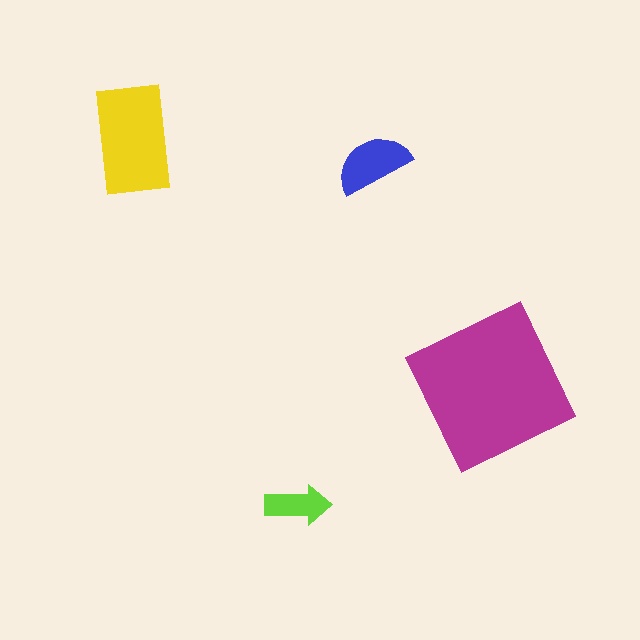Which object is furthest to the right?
The magenta square is rightmost.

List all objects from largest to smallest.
The magenta square, the yellow rectangle, the blue semicircle, the lime arrow.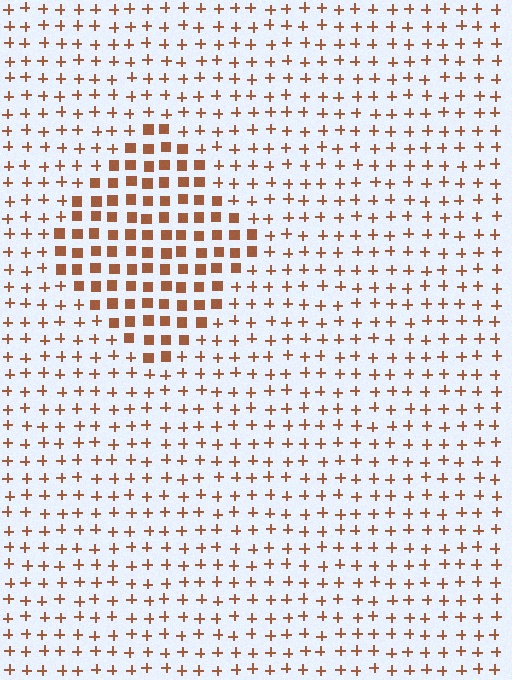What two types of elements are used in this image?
The image uses squares inside the diamond region and plus signs outside it.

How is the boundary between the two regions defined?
The boundary is defined by a change in element shape: squares inside vs. plus signs outside. All elements share the same color and spacing.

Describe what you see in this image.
The image is filled with small brown elements arranged in a uniform grid. A diamond-shaped region contains squares, while the surrounding area contains plus signs. The boundary is defined purely by the change in element shape.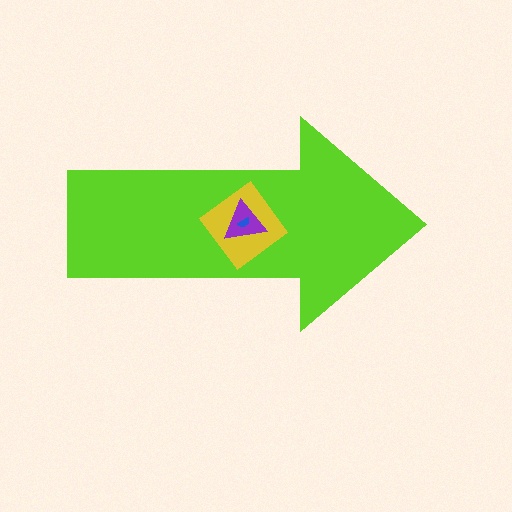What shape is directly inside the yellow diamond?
The purple triangle.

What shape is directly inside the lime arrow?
The yellow diamond.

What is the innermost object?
The blue semicircle.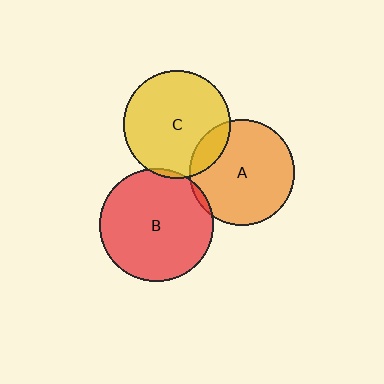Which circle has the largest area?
Circle B (red).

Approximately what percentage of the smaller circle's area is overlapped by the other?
Approximately 5%.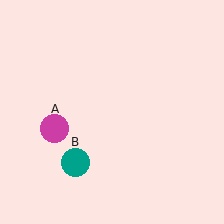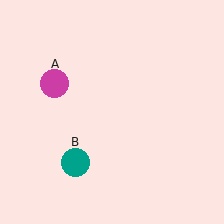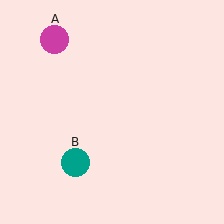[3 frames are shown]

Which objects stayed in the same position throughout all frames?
Teal circle (object B) remained stationary.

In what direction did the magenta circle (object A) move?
The magenta circle (object A) moved up.